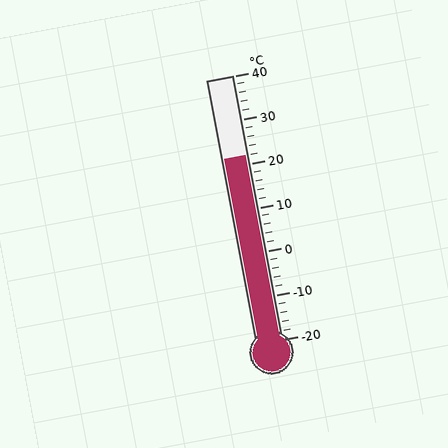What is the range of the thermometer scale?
The thermometer scale ranges from -20°C to 40°C.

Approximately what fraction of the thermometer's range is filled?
The thermometer is filled to approximately 70% of its range.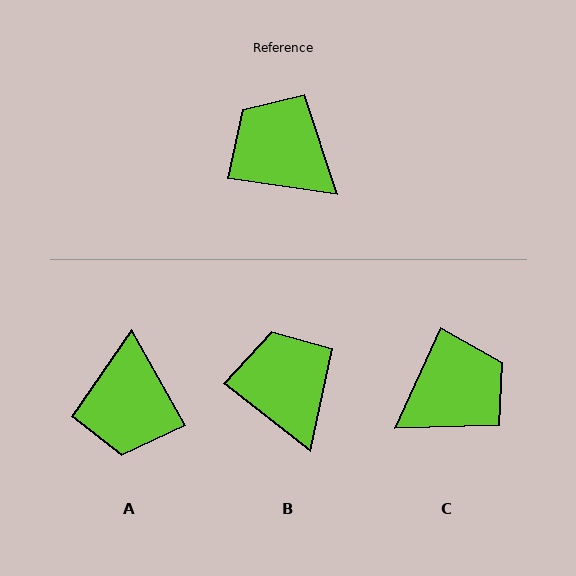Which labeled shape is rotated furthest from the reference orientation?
A, about 127 degrees away.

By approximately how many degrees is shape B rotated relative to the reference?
Approximately 30 degrees clockwise.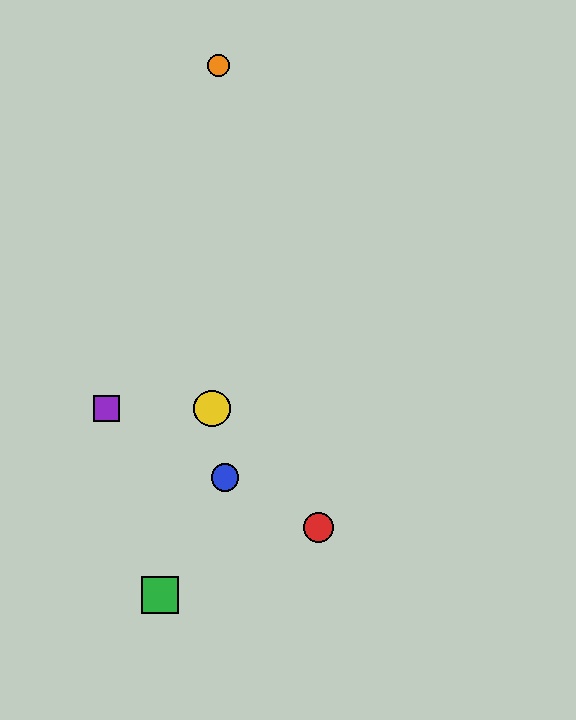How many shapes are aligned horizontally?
2 shapes (the yellow circle, the purple square) are aligned horizontally.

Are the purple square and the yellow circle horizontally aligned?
Yes, both are at y≈408.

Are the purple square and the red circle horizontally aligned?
No, the purple square is at y≈408 and the red circle is at y≈527.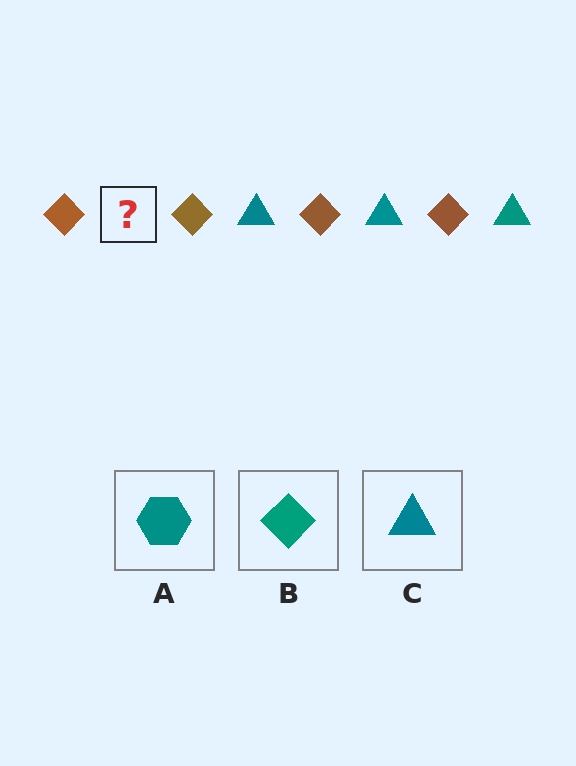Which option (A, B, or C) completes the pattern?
C.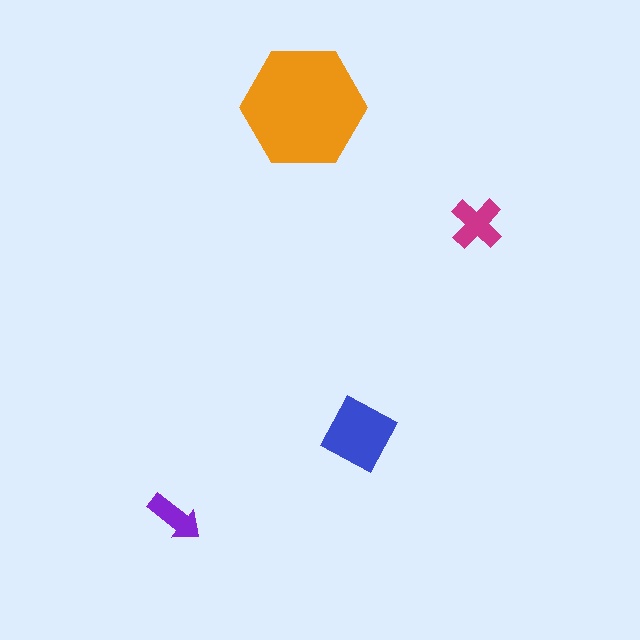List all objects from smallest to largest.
The purple arrow, the magenta cross, the blue diamond, the orange hexagon.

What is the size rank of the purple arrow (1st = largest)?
4th.